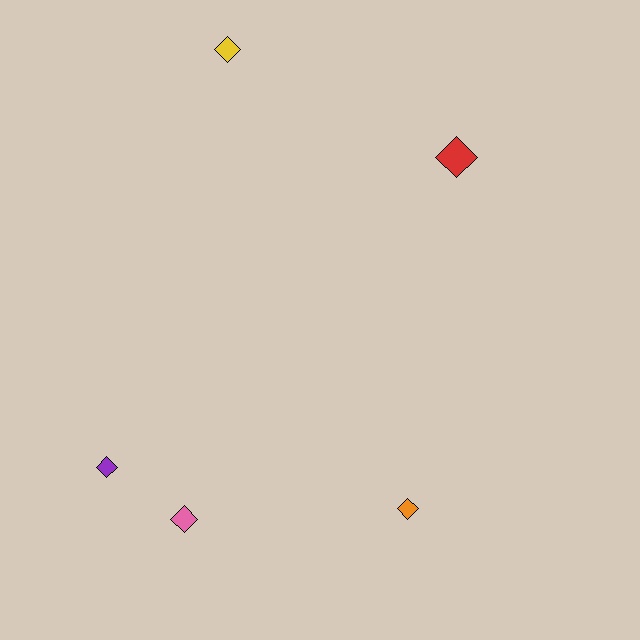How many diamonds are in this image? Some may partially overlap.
There are 5 diamonds.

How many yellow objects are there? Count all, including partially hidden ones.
There is 1 yellow object.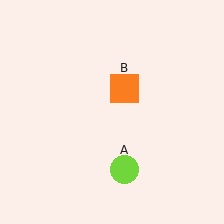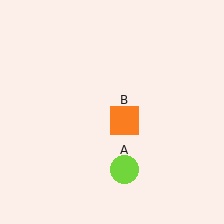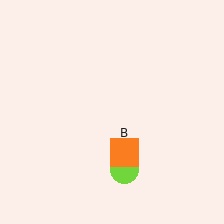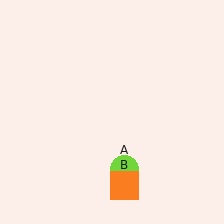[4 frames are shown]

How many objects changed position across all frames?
1 object changed position: orange square (object B).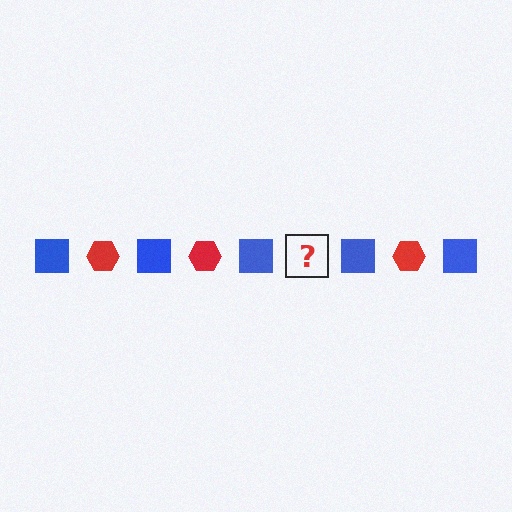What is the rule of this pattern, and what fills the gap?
The rule is that the pattern alternates between blue square and red hexagon. The gap should be filled with a red hexagon.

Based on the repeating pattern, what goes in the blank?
The blank should be a red hexagon.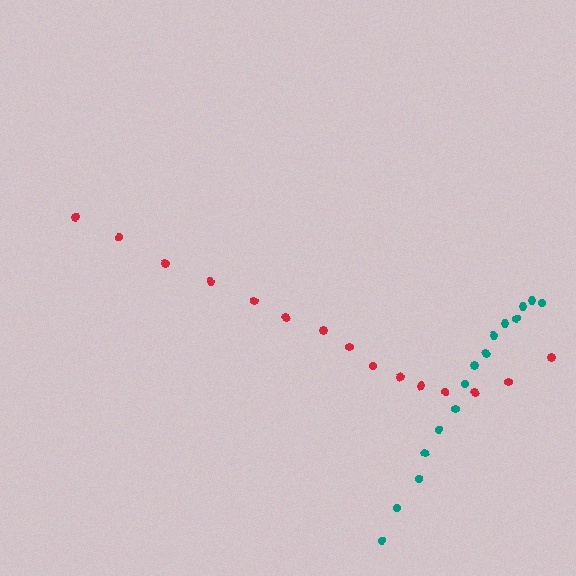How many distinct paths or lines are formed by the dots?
There are 2 distinct paths.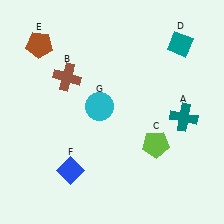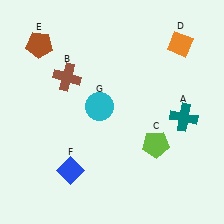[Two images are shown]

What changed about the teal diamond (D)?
In Image 1, D is teal. In Image 2, it changed to orange.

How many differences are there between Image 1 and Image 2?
There is 1 difference between the two images.